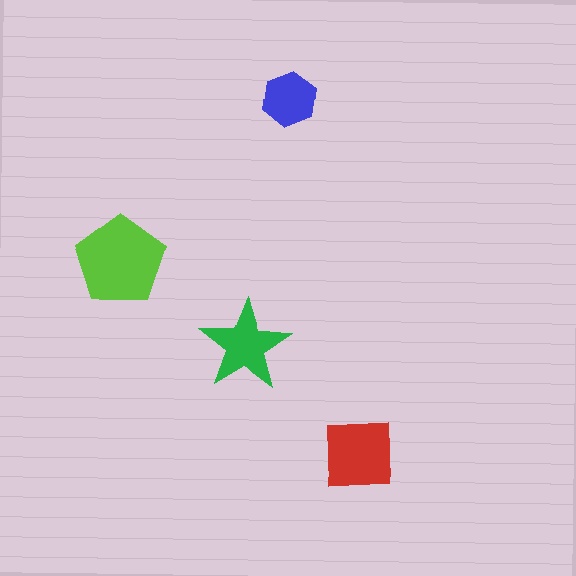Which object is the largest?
The lime pentagon.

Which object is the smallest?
The blue hexagon.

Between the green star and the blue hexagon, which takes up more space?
The green star.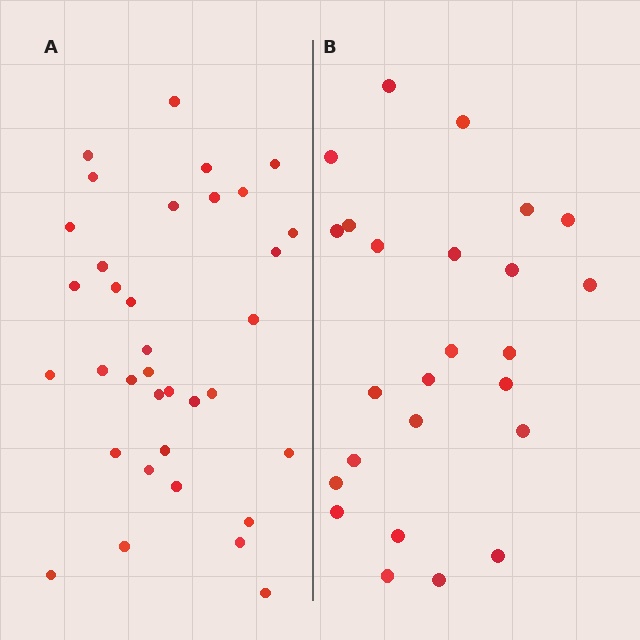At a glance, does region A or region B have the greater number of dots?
Region A (the left region) has more dots.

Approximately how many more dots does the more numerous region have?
Region A has roughly 10 or so more dots than region B.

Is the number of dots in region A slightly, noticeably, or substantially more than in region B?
Region A has noticeably more, but not dramatically so. The ratio is roughly 1.4 to 1.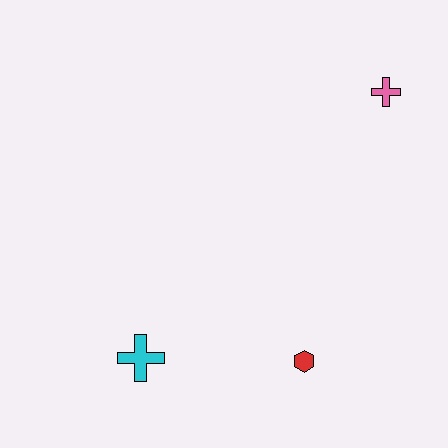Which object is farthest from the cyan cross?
The pink cross is farthest from the cyan cross.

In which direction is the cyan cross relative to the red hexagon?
The cyan cross is to the left of the red hexagon.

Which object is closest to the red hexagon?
The cyan cross is closest to the red hexagon.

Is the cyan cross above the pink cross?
No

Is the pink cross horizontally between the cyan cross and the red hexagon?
No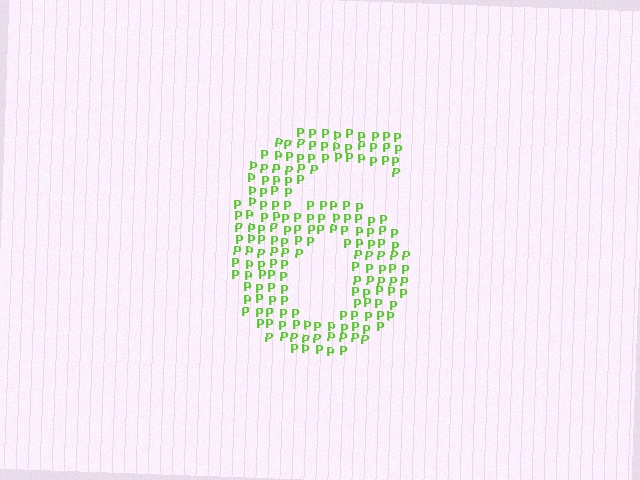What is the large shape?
The large shape is the digit 6.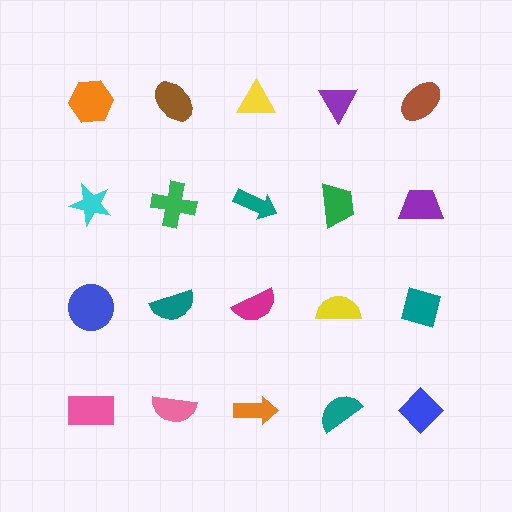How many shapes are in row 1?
5 shapes.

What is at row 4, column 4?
A teal semicircle.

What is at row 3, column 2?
A teal semicircle.